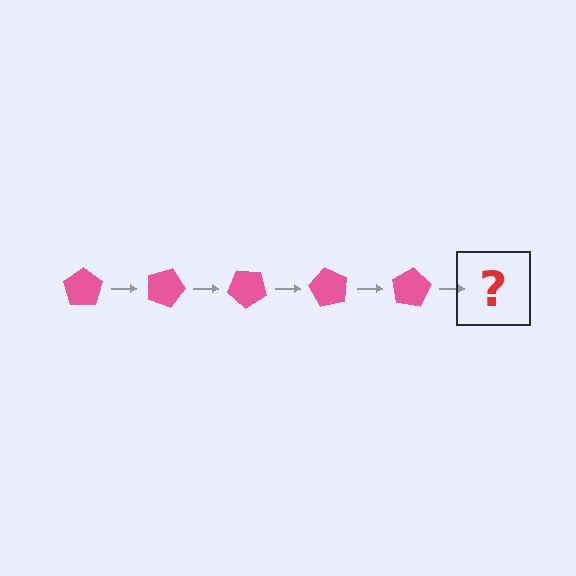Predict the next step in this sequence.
The next step is a pink pentagon rotated 100 degrees.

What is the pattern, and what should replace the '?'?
The pattern is that the pentagon rotates 20 degrees each step. The '?' should be a pink pentagon rotated 100 degrees.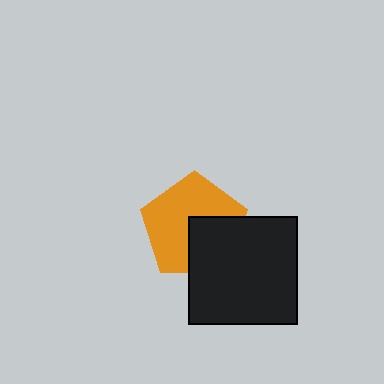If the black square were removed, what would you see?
You would see the complete orange pentagon.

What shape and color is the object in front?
The object in front is a black square.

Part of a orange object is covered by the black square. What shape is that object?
It is a pentagon.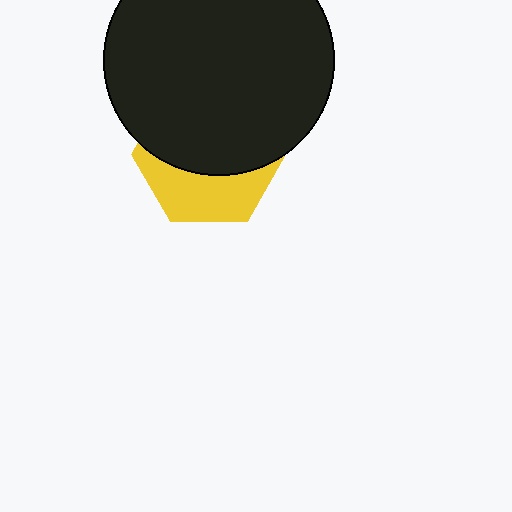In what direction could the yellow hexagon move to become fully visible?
The yellow hexagon could move down. That would shift it out from behind the black circle entirely.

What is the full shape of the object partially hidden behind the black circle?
The partially hidden object is a yellow hexagon.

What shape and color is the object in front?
The object in front is a black circle.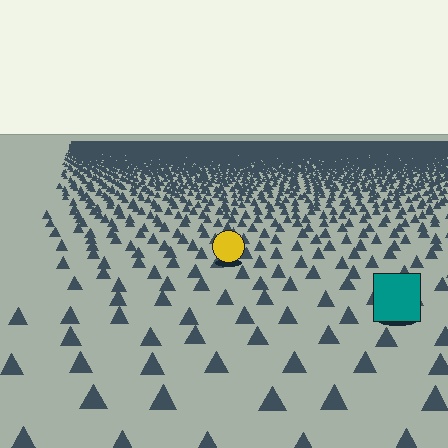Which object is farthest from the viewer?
The yellow circle is farthest from the viewer. It appears smaller and the ground texture around it is denser.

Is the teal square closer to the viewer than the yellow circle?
Yes. The teal square is closer — you can tell from the texture gradient: the ground texture is coarser near it.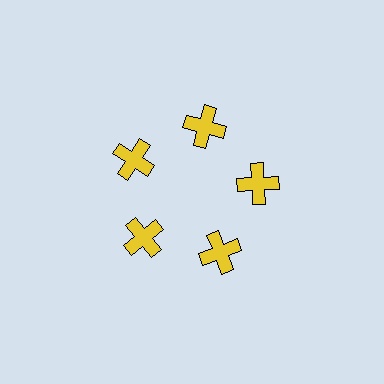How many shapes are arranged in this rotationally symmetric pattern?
There are 5 shapes, arranged in 5 groups of 1.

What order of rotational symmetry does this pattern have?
This pattern has 5-fold rotational symmetry.